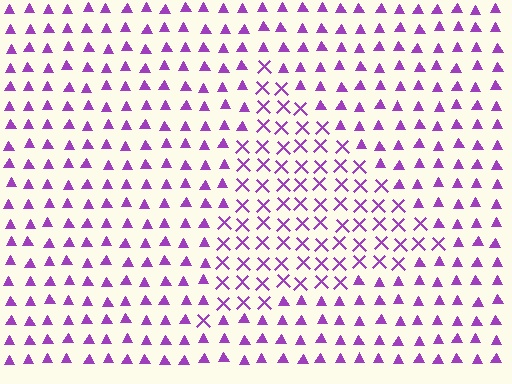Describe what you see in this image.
The image is filled with small purple elements arranged in a uniform grid. A triangle-shaped region contains X marks, while the surrounding area contains triangles. The boundary is defined purely by the change in element shape.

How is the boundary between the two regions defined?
The boundary is defined by a change in element shape: X marks inside vs. triangles outside. All elements share the same color and spacing.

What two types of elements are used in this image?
The image uses X marks inside the triangle region and triangles outside it.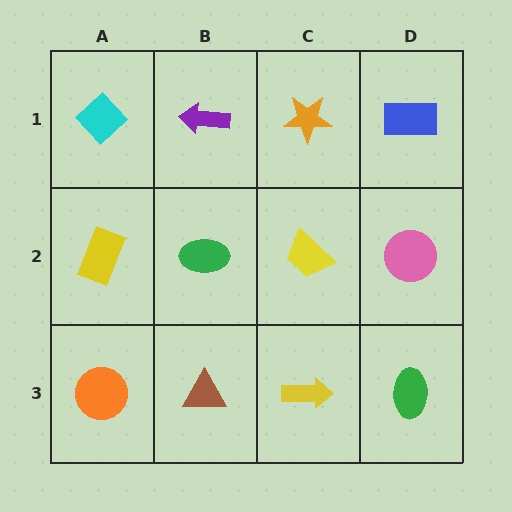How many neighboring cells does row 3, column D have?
2.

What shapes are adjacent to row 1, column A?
A yellow rectangle (row 2, column A), a purple arrow (row 1, column B).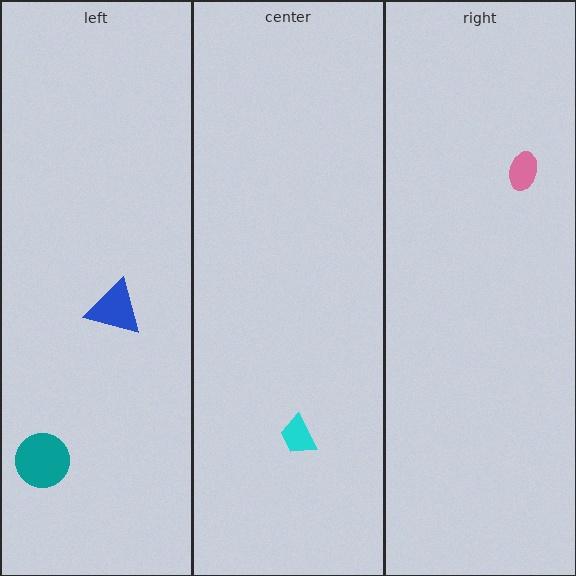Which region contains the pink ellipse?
The right region.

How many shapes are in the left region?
2.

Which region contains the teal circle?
The left region.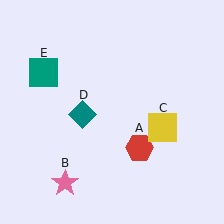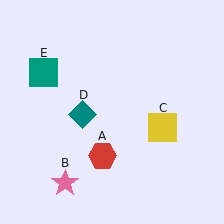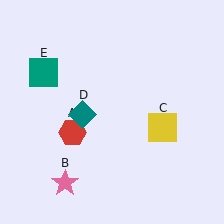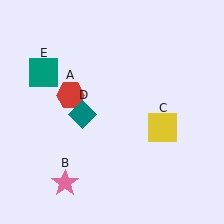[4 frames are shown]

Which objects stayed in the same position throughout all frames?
Pink star (object B) and yellow square (object C) and teal diamond (object D) and teal square (object E) remained stationary.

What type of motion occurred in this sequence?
The red hexagon (object A) rotated clockwise around the center of the scene.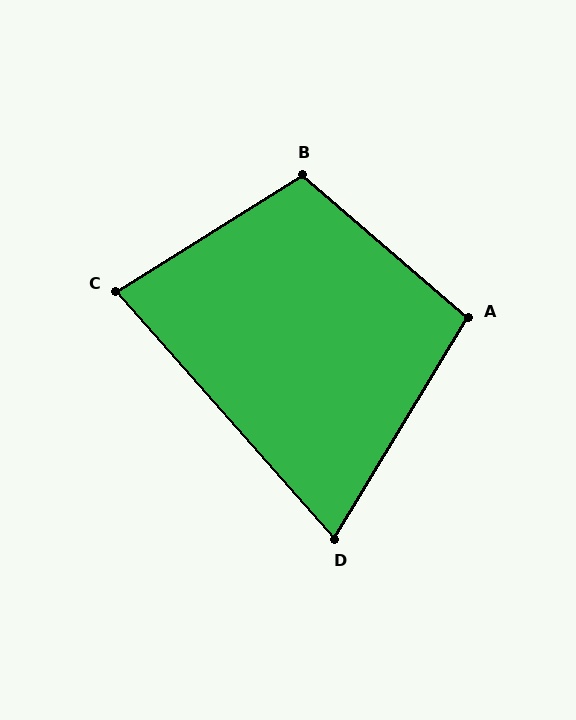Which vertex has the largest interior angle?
B, at approximately 107 degrees.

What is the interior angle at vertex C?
Approximately 81 degrees (acute).